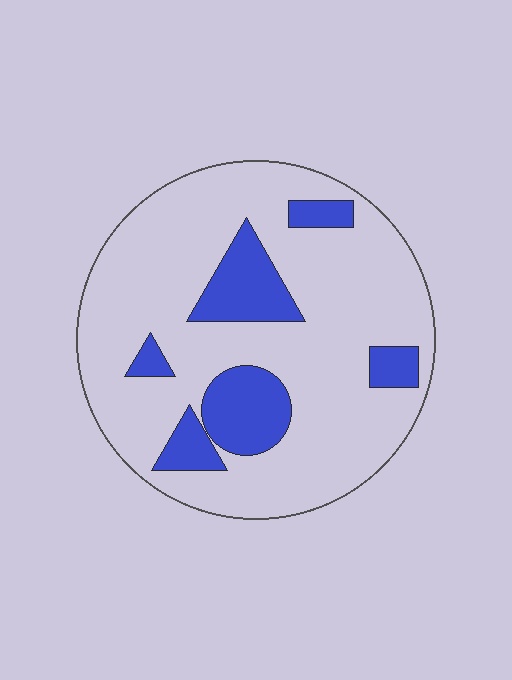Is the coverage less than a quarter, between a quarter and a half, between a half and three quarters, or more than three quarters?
Less than a quarter.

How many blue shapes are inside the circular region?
6.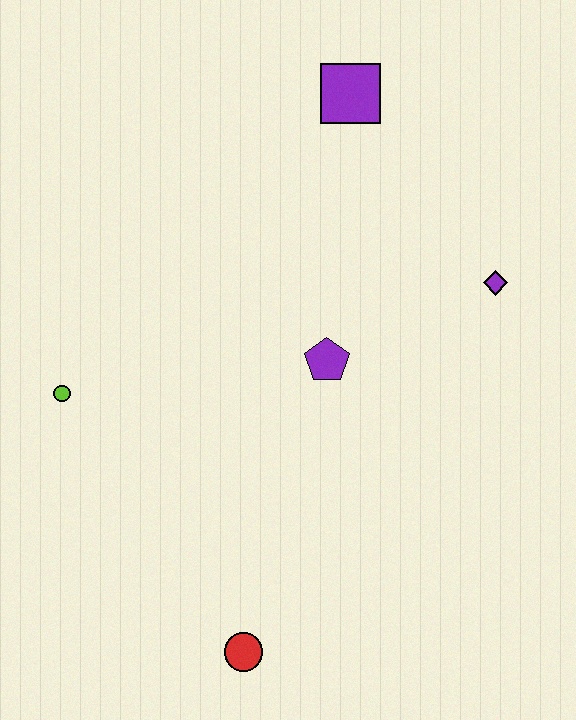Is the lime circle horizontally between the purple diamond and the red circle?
No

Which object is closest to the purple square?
The purple diamond is closest to the purple square.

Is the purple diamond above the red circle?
Yes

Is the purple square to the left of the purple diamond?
Yes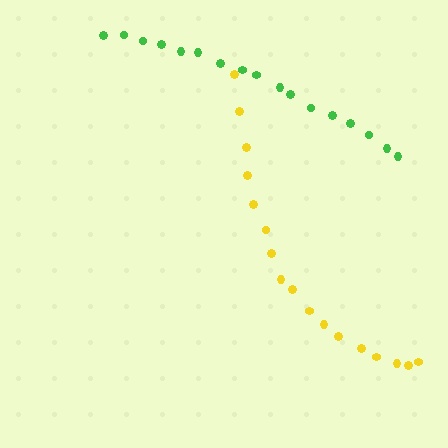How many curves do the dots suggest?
There are 2 distinct paths.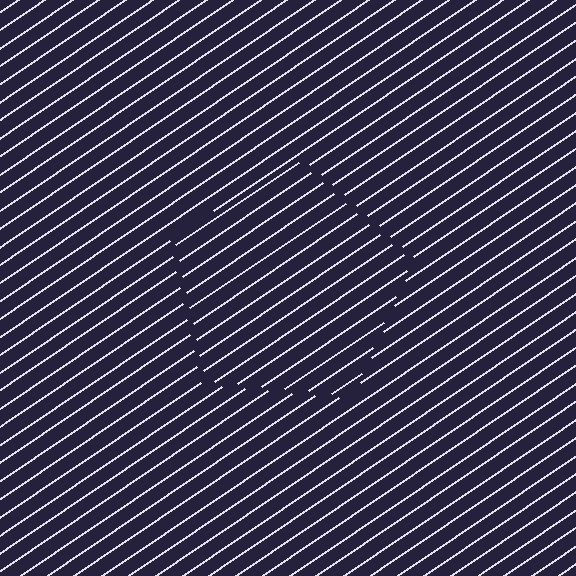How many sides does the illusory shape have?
5 sides — the line-ends trace a pentagon.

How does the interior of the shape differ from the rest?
The interior of the shape contains the same grating, shifted by half a period — the contour is defined by the phase discontinuity where line-ends from the inner and outer gratings abut.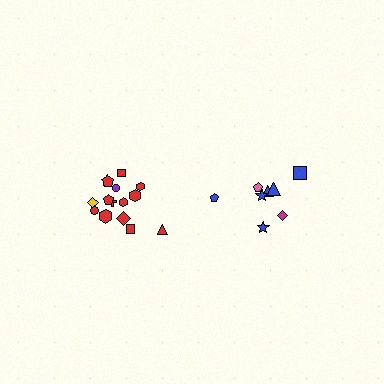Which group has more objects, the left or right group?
The left group.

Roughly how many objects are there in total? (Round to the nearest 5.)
Roughly 25 objects in total.